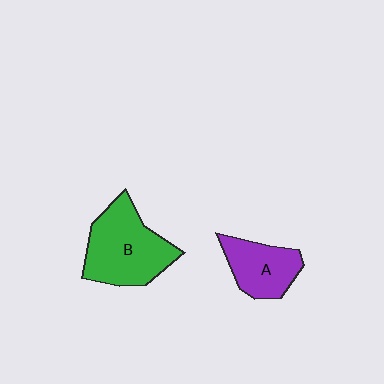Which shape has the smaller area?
Shape A (purple).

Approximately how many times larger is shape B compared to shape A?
Approximately 1.6 times.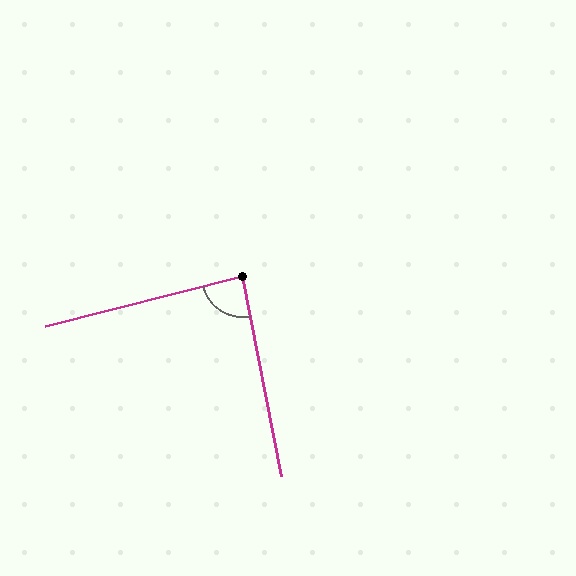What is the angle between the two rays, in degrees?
Approximately 87 degrees.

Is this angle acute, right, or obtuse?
It is approximately a right angle.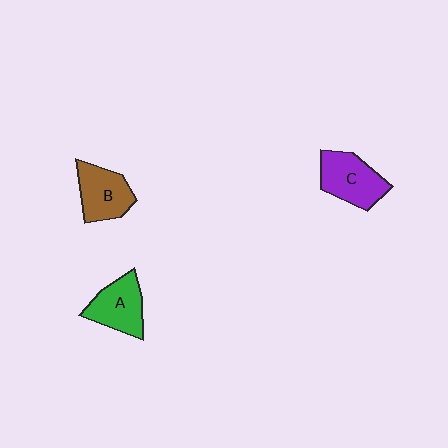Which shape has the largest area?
Shape C (purple).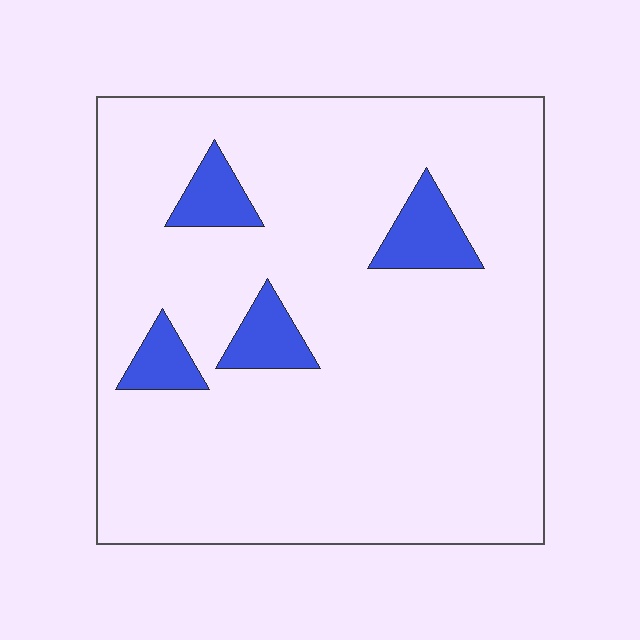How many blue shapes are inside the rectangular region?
4.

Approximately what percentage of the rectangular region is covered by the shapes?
Approximately 10%.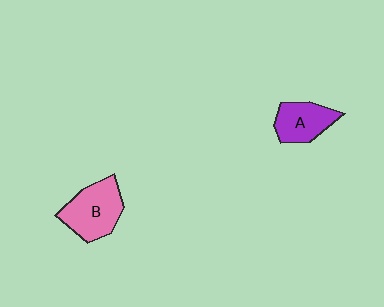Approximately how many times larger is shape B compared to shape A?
Approximately 1.3 times.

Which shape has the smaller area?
Shape A (purple).